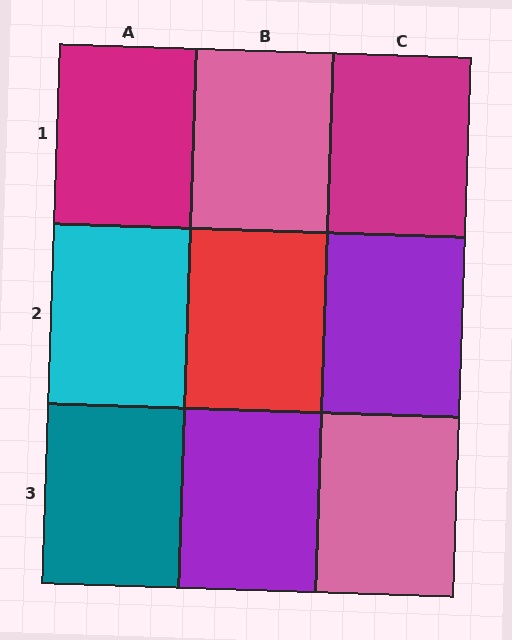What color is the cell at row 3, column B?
Purple.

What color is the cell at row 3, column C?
Pink.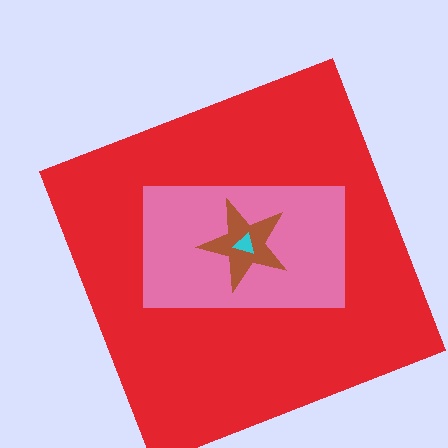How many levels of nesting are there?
4.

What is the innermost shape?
The cyan triangle.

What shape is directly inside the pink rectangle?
The brown star.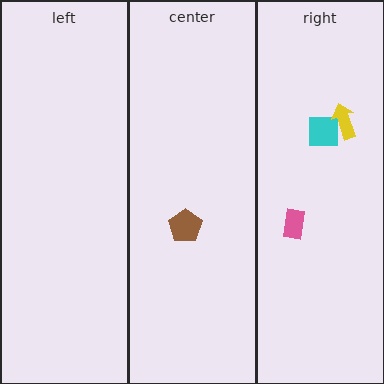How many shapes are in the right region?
3.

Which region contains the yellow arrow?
The right region.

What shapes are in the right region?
The pink rectangle, the cyan square, the yellow arrow.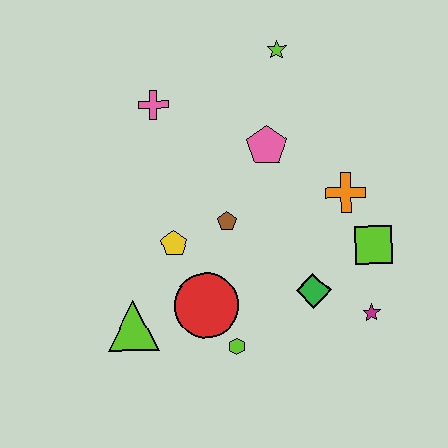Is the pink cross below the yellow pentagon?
No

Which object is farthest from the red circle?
The lime star is farthest from the red circle.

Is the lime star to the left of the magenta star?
Yes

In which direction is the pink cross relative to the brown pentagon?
The pink cross is above the brown pentagon.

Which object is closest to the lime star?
The pink pentagon is closest to the lime star.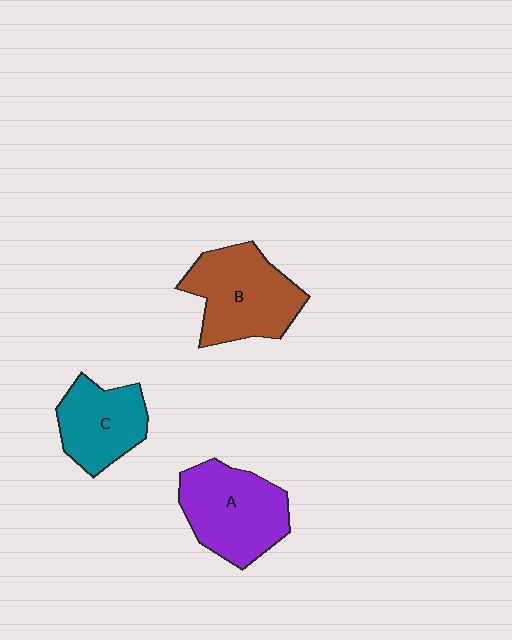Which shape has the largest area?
Shape B (brown).